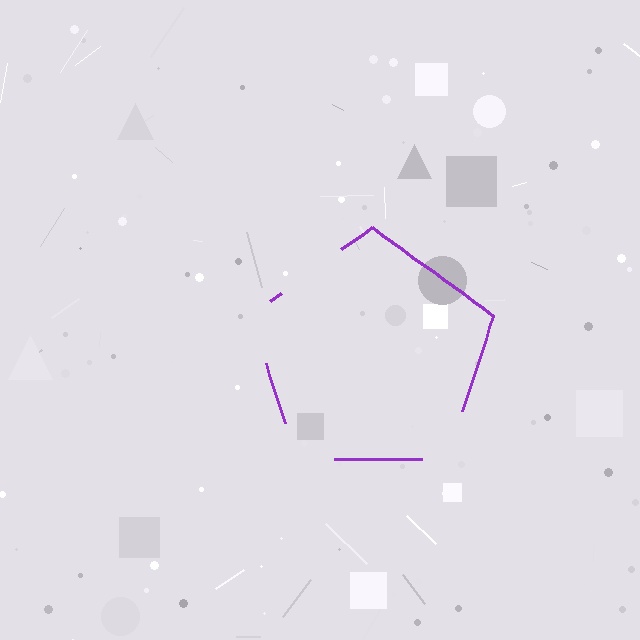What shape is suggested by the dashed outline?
The dashed outline suggests a pentagon.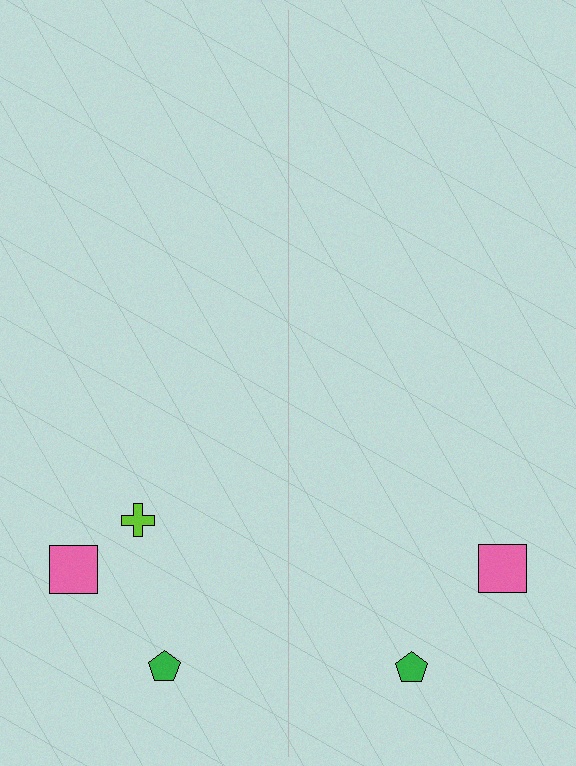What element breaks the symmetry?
A lime cross is missing from the right side.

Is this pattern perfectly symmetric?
No, the pattern is not perfectly symmetric. A lime cross is missing from the right side.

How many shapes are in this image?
There are 5 shapes in this image.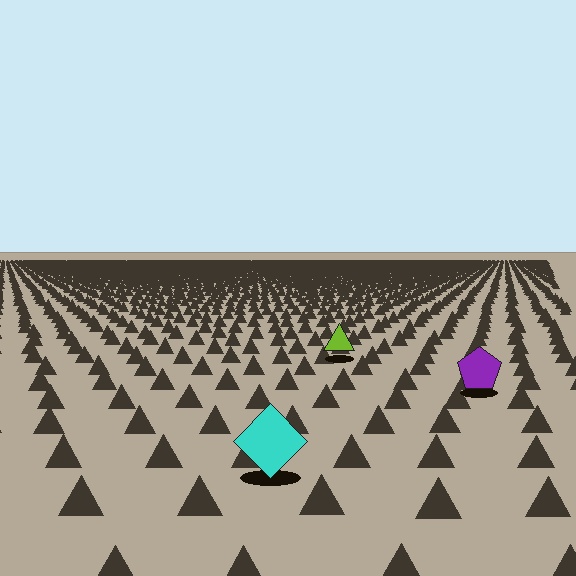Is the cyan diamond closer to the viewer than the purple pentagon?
Yes. The cyan diamond is closer — you can tell from the texture gradient: the ground texture is coarser near it.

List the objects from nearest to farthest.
From nearest to farthest: the cyan diamond, the purple pentagon, the lime triangle.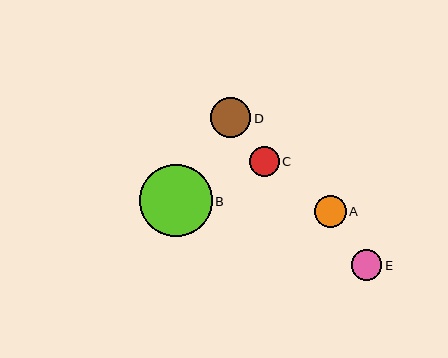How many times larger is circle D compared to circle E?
Circle D is approximately 1.3 times the size of circle E.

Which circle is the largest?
Circle B is the largest with a size of approximately 73 pixels.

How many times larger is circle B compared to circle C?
Circle B is approximately 2.4 times the size of circle C.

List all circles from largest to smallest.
From largest to smallest: B, D, A, E, C.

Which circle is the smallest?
Circle C is the smallest with a size of approximately 30 pixels.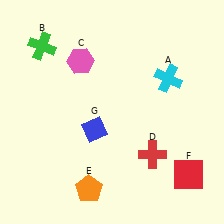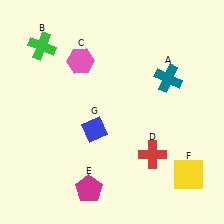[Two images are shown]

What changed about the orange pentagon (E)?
In Image 1, E is orange. In Image 2, it changed to magenta.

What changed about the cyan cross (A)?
In Image 1, A is cyan. In Image 2, it changed to teal.